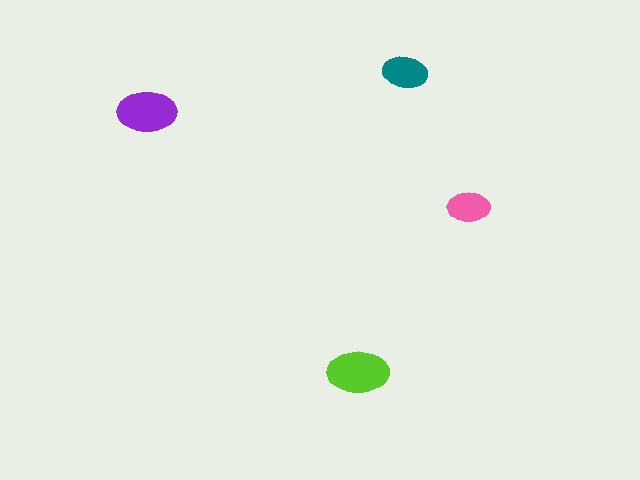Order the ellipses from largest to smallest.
the lime one, the purple one, the teal one, the pink one.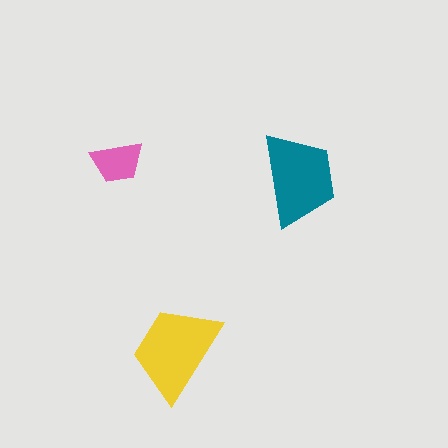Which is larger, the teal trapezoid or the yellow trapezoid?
The yellow one.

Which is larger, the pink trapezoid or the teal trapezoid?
The teal one.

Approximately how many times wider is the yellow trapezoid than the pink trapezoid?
About 2 times wider.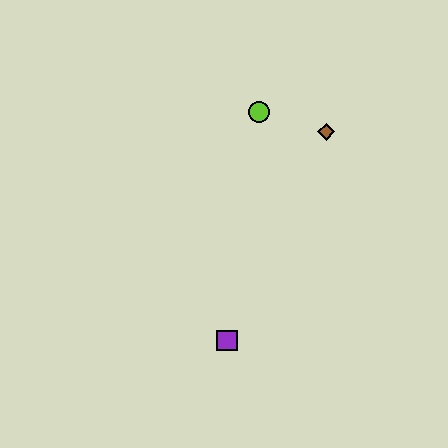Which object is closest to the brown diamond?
The lime circle is closest to the brown diamond.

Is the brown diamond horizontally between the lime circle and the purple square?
No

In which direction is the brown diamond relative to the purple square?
The brown diamond is above the purple square.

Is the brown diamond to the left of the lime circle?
No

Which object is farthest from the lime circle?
The purple square is farthest from the lime circle.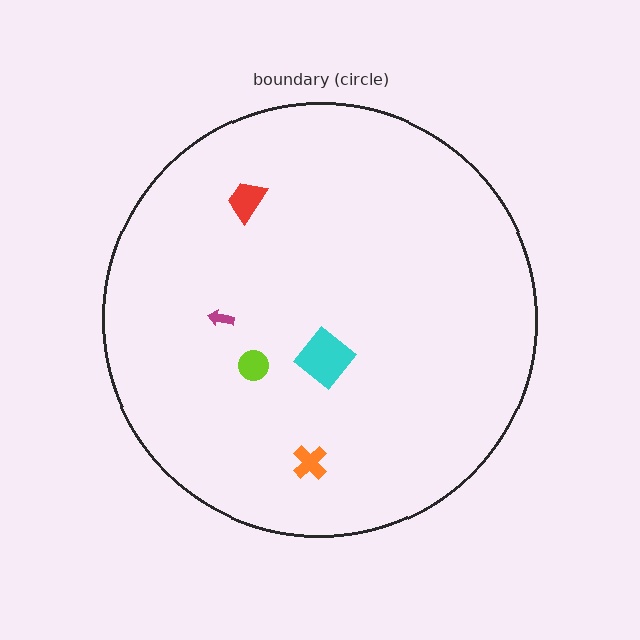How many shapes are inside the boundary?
5 inside, 0 outside.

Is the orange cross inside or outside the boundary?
Inside.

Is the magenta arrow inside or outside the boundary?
Inside.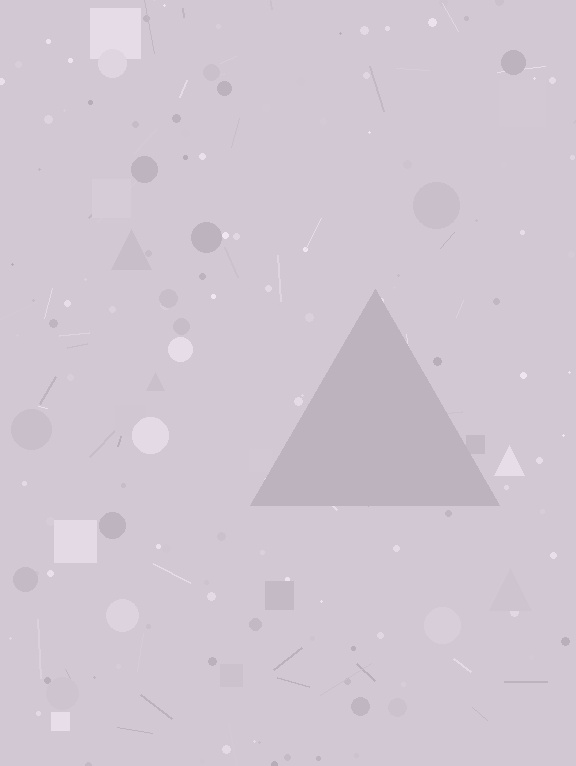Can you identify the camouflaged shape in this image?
The camouflaged shape is a triangle.